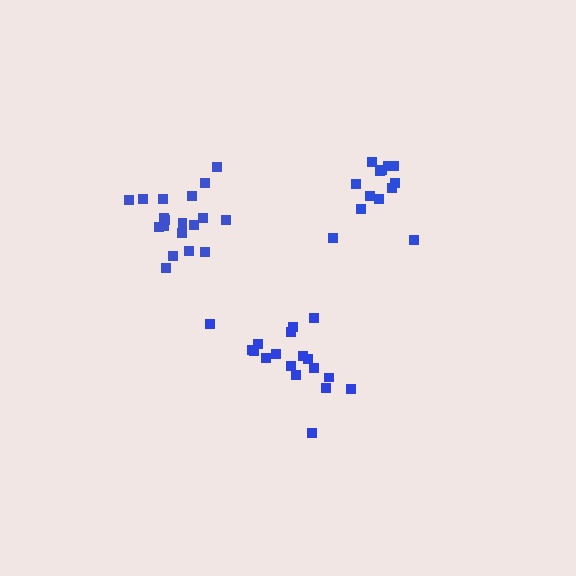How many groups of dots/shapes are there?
There are 3 groups.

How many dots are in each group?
Group 1: 13 dots, Group 2: 19 dots, Group 3: 18 dots (50 total).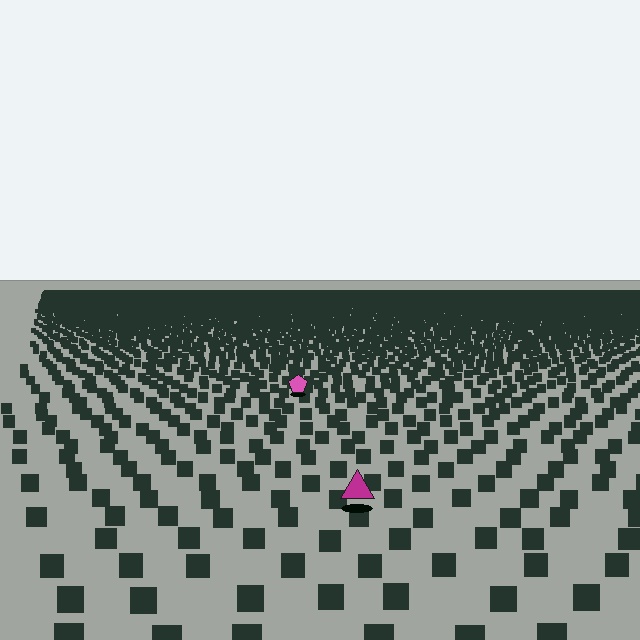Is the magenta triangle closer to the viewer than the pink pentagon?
Yes. The magenta triangle is closer — you can tell from the texture gradient: the ground texture is coarser near it.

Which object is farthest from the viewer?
The pink pentagon is farthest from the viewer. It appears smaller and the ground texture around it is denser.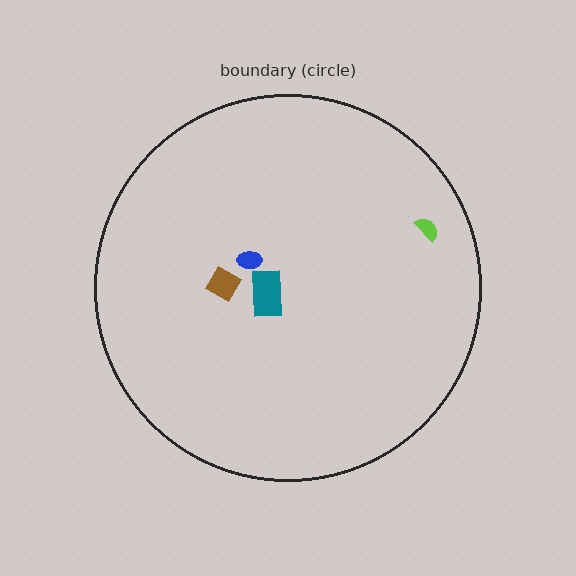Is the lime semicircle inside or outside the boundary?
Inside.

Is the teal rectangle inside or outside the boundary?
Inside.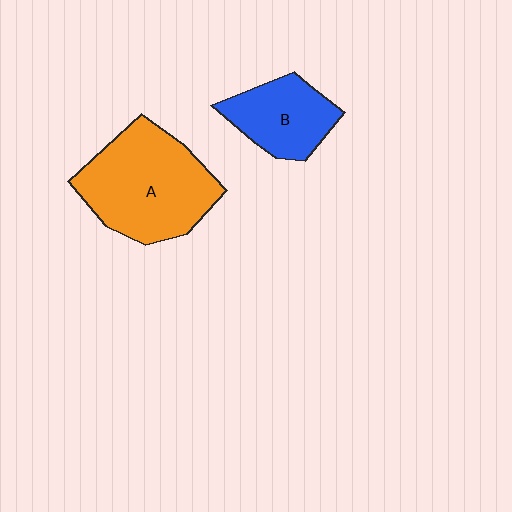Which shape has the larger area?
Shape A (orange).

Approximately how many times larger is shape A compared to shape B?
Approximately 1.8 times.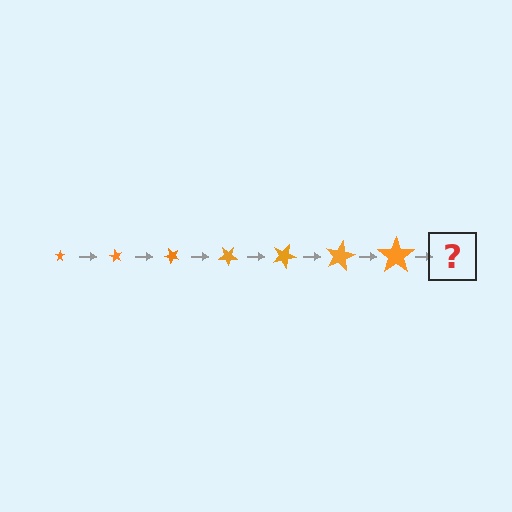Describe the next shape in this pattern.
It should be a star, larger than the previous one and rotated 420 degrees from the start.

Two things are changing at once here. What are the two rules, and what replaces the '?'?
The two rules are that the star grows larger each step and it rotates 60 degrees each step. The '?' should be a star, larger than the previous one and rotated 420 degrees from the start.